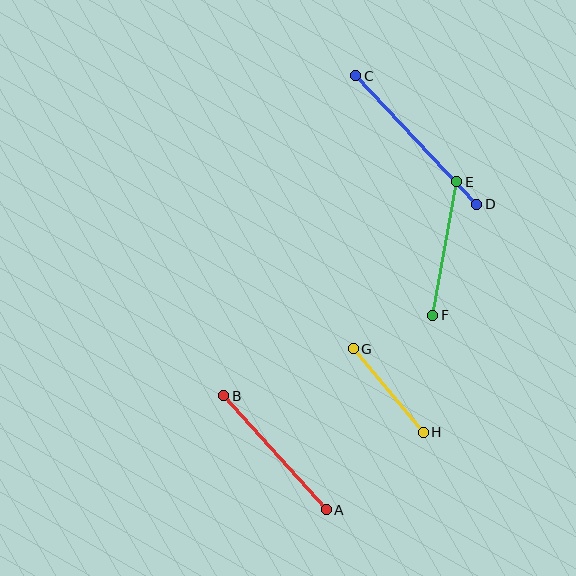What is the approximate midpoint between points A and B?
The midpoint is at approximately (275, 453) pixels.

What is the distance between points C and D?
The distance is approximately 177 pixels.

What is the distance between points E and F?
The distance is approximately 136 pixels.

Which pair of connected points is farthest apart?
Points C and D are farthest apart.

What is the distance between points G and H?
The distance is approximately 109 pixels.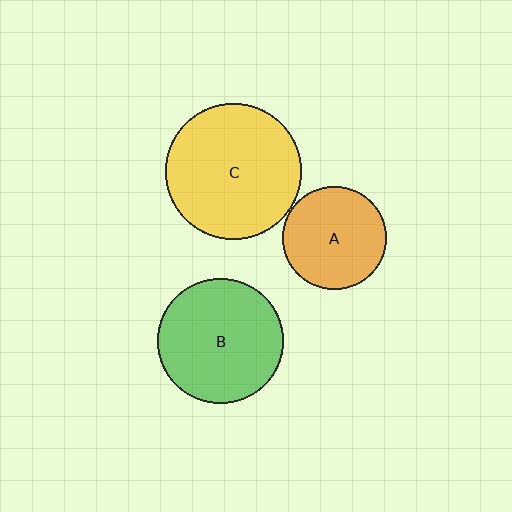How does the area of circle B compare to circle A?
Approximately 1.5 times.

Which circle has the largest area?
Circle C (yellow).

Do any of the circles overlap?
No, none of the circles overlap.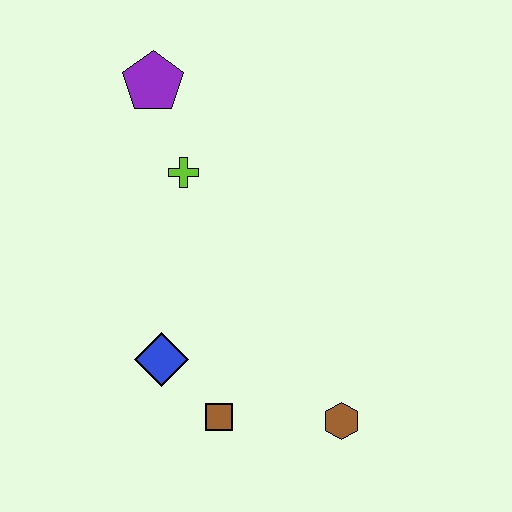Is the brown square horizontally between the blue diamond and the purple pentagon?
No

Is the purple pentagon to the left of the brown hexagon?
Yes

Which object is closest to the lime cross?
The purple pentagon is closest to the lime cross.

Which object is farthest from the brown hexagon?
The purple pentagon is farthest from the brown hexagon.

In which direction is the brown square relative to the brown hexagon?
The brown square is to the left of the brown hexagon.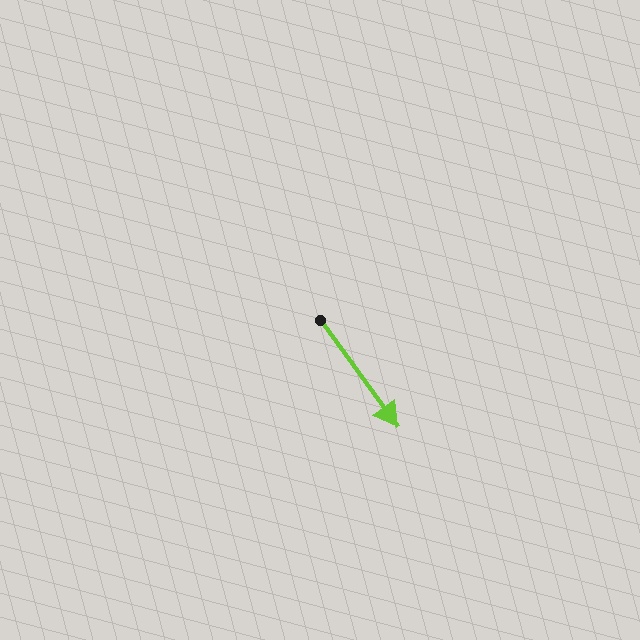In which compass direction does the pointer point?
Southeast.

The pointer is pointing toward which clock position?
Roughly 5 o'clock.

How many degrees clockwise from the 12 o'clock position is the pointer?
Approximately 144 degrees.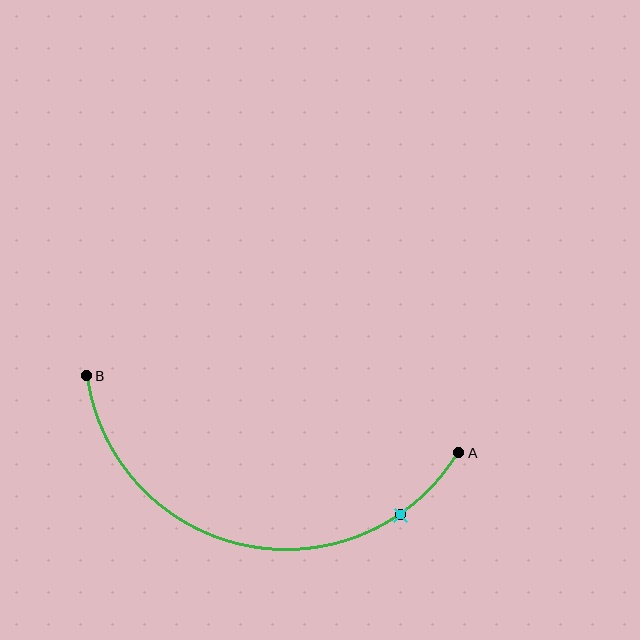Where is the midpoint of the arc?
The arc midpoint is the point on the curve farthest from the straight line joining A and B. It sits below that line.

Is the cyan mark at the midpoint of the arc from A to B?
No. The cyan mark lies on the arc but is closer to endpoint A. The arc midpoint would be at the point on the curve equidistant along the arc from both A and B.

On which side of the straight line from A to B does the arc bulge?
The arc bulges below the straight line connecting A and B.